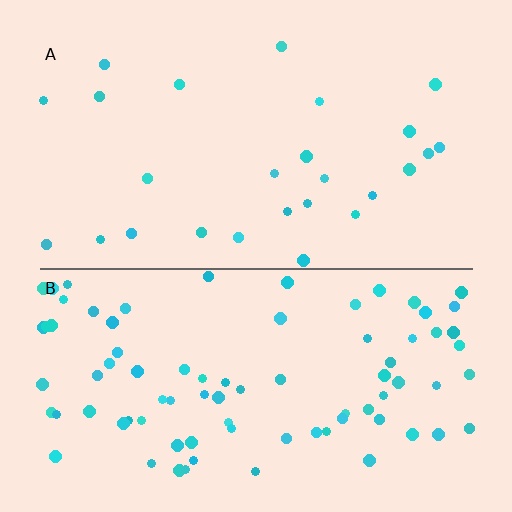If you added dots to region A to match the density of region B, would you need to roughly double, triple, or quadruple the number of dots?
Approximately triple.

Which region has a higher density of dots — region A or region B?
B (the bottom).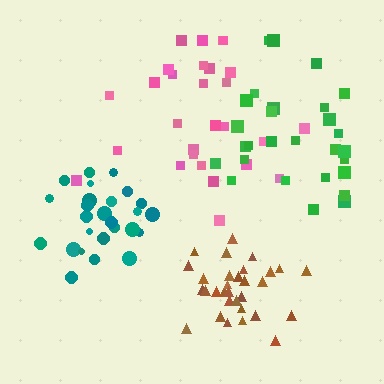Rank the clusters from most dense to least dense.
brown, teal, green, pink.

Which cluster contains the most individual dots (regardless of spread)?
Brown (31).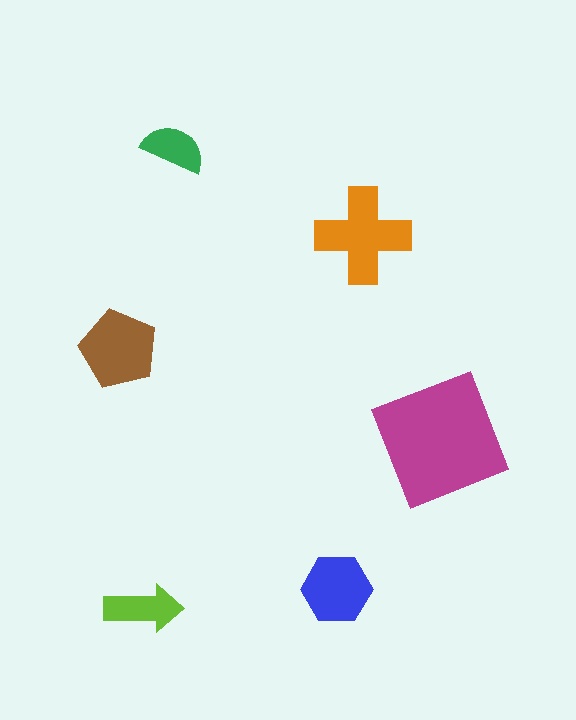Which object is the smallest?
The green semicircle.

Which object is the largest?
The magenta square.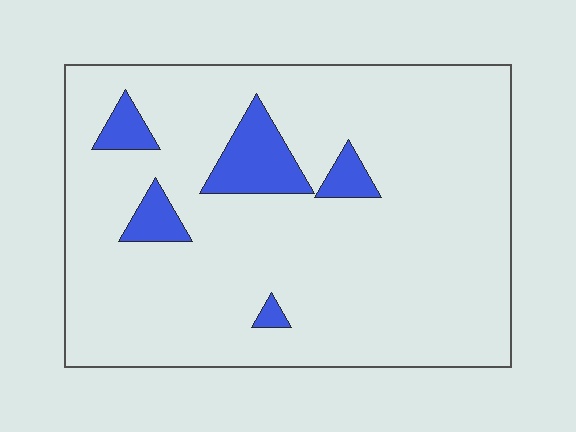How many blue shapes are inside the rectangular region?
5.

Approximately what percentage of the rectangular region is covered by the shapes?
Approximately 10%.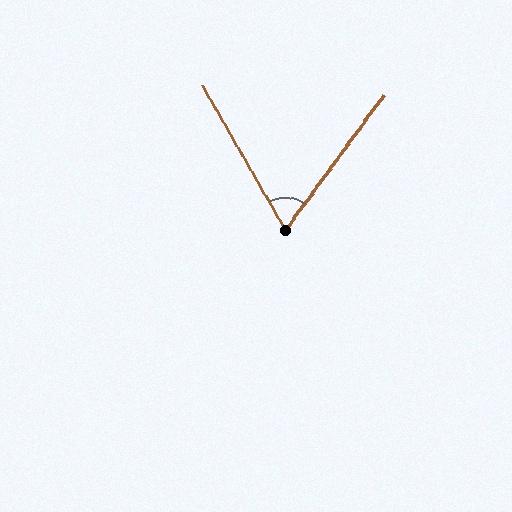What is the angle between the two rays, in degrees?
Approximately 66 degrees.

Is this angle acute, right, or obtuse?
It is acute.